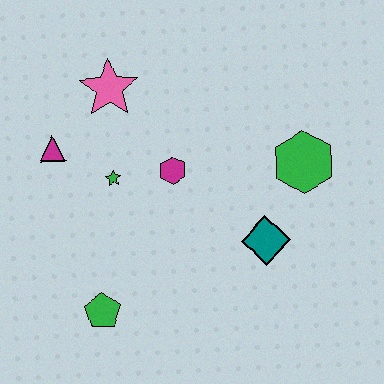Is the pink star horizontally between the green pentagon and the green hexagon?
Yes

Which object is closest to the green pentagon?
The green star is closest to the green pentagon.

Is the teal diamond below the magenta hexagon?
Yes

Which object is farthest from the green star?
The green hexagon is farthest from the green star.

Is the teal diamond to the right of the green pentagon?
Yes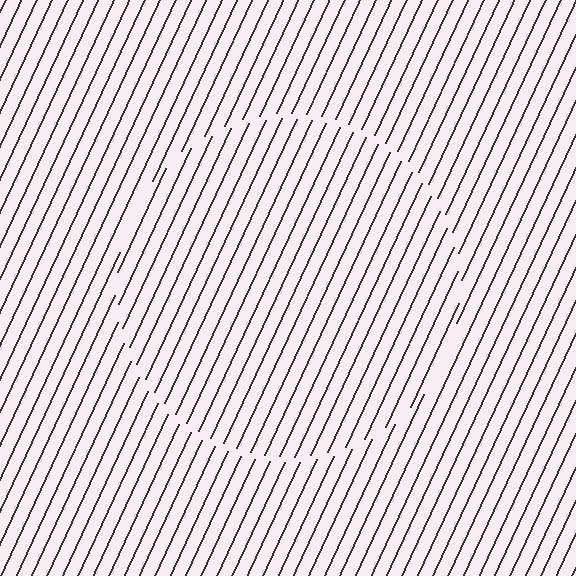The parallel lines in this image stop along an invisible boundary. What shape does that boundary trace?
An illusory circle. The interior of the shape contains the same grating, shifted by half a period — the contour is defined by the phase discontinuity where line-ends from the inner and outer gratings abut.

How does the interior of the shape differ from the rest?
The interior of the shape contains the same grating, shifted by half a period — the contour is defined by the phase discontinuity where line-ends from the inner and outer gratings abut.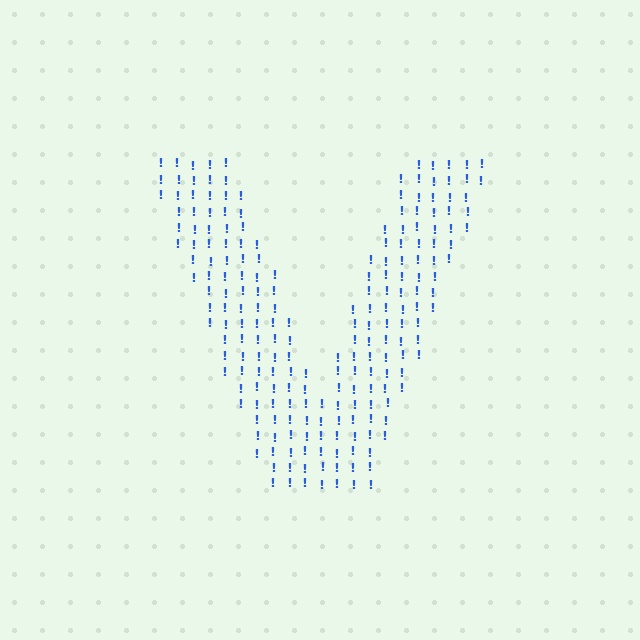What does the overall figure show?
The overall figure shows the letter V.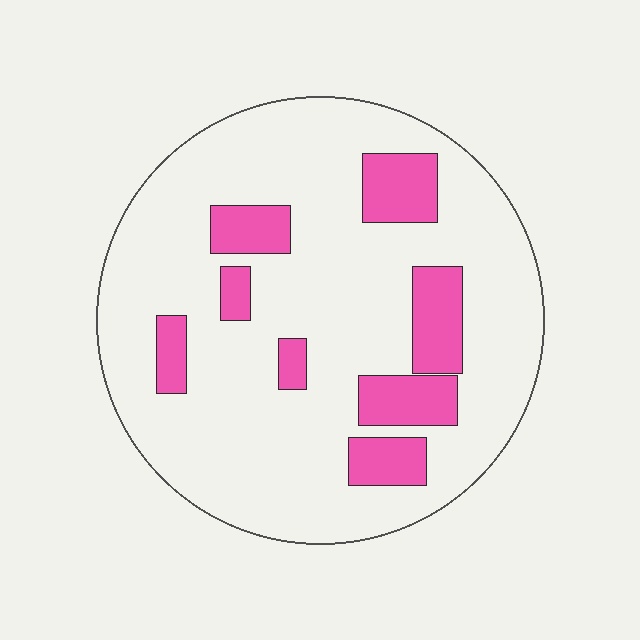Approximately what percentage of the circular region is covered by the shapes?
Approximately 20%.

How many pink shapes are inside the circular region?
8.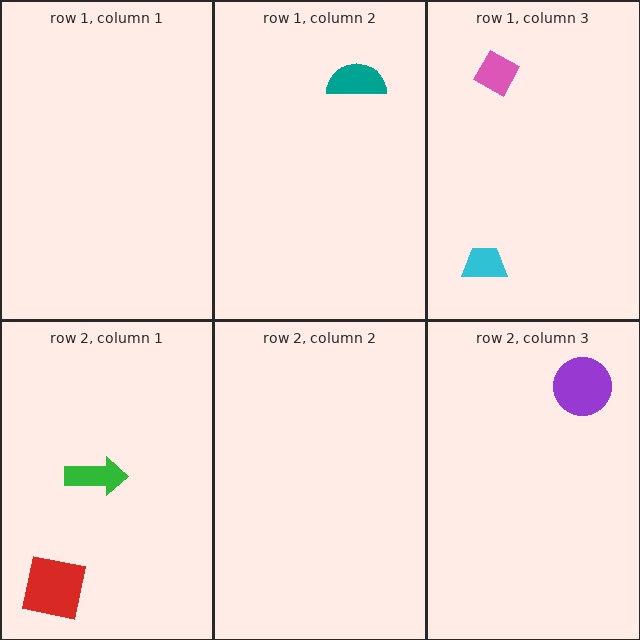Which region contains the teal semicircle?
The row 1, column 2 region.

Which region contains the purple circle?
The row 2, column 3 region.